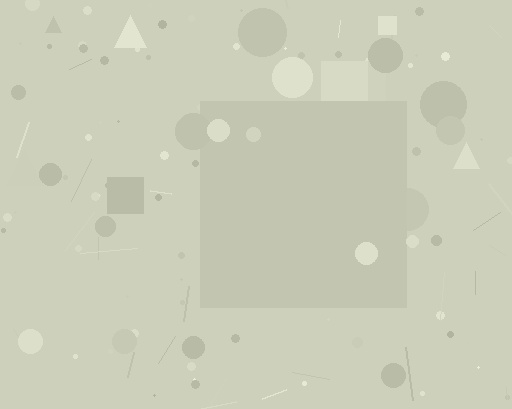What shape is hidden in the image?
A square is hidden in the image.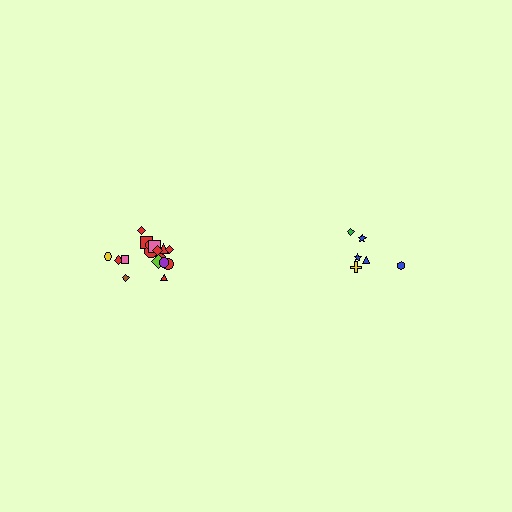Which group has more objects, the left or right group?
The left group.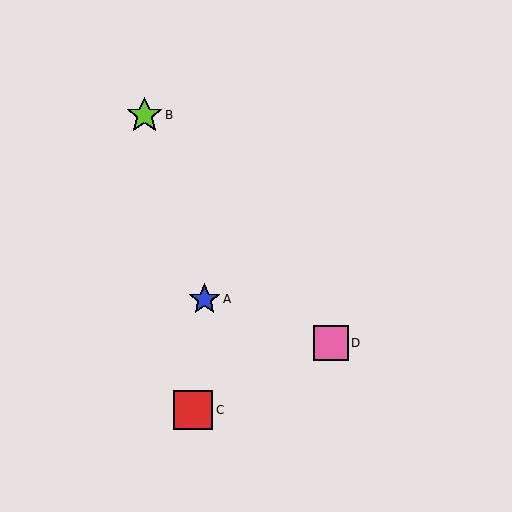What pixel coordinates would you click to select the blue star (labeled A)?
Click at (204, 299) to select the blue star A.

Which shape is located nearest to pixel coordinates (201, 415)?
The red square (labeled C) at (193, 410) is nearest to that location.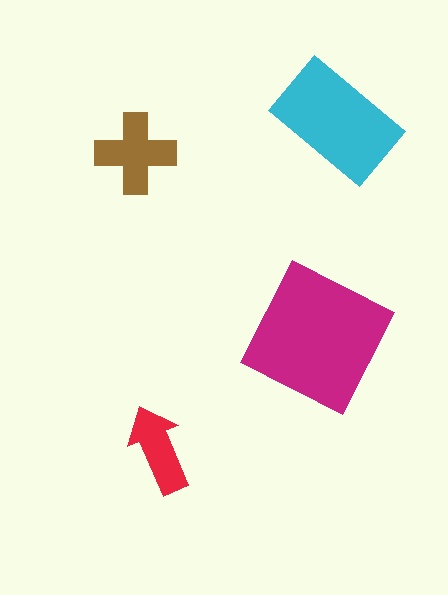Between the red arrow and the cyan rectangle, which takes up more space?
The cyan rectangle.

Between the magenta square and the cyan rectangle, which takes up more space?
The magenta square.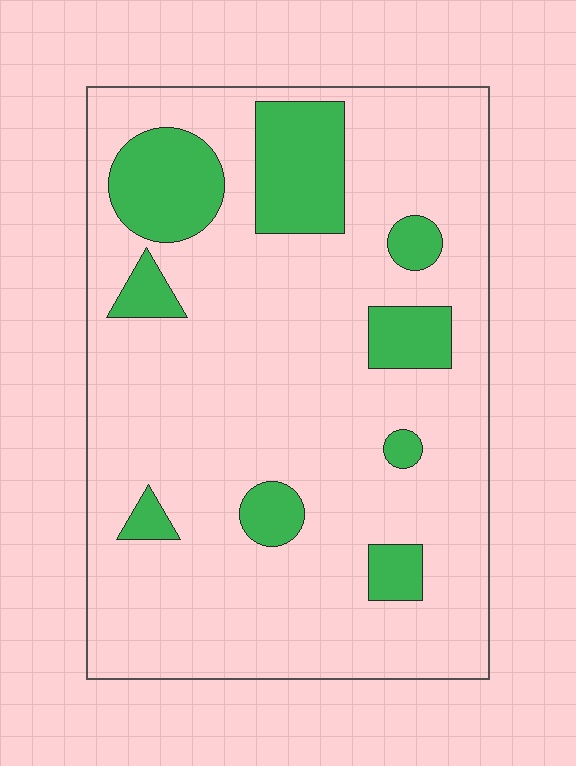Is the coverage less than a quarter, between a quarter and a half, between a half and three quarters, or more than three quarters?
Less than a quarter.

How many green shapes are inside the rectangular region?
9.